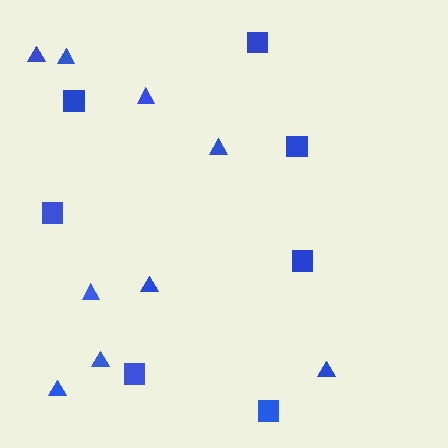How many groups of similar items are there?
There are 2 groups: one group of squares (7) and one group of triangles (9).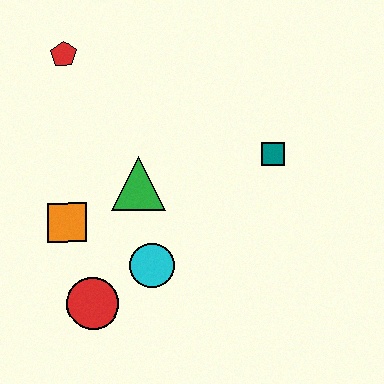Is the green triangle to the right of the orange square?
Yes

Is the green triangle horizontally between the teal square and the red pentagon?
Yes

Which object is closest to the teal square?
The green triangle is closest to the teal square.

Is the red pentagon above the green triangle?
Yes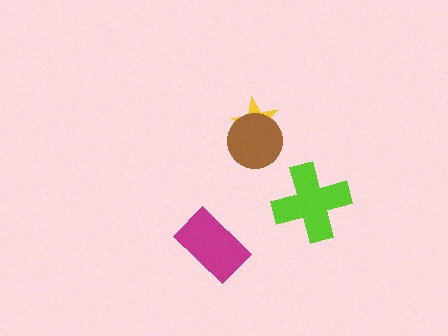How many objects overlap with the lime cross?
0 objects overlap with the lime cross.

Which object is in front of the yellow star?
The brown circle is in front of the yellow star.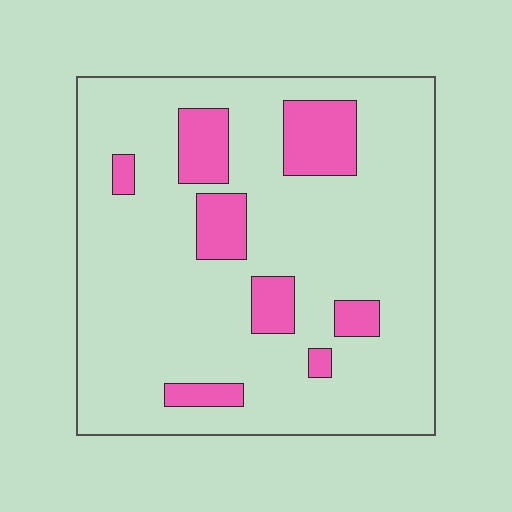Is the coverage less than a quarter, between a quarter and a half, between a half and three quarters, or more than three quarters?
Less than a quarter.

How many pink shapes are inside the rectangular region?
8.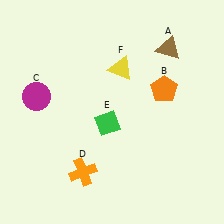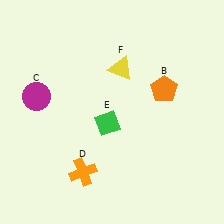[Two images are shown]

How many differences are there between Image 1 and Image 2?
There is 1 difference between the two images.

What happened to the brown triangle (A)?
The brown triangle (A) was removed in Image 2. It was in the top-right area of Image 1.